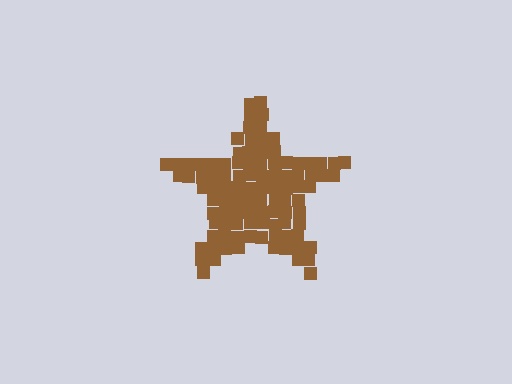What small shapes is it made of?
It is made of small squares.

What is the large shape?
The large shape is a star.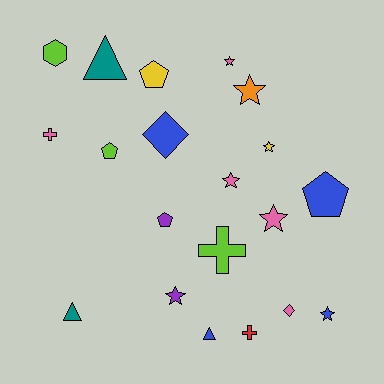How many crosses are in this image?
There are 3 crosses.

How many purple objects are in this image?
There are 2 purple objects.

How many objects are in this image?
There are 20 objects.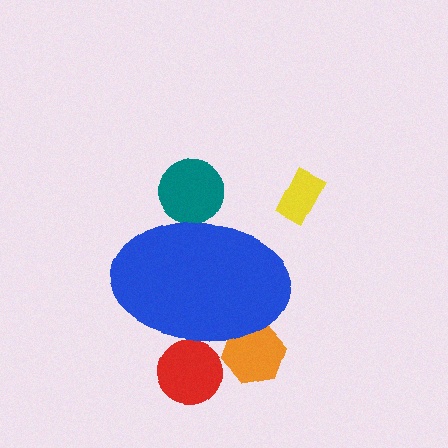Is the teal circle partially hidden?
Yes, the teal circle is partially hidden behind the blue ellipse.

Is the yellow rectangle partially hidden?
No, the yellow rectangle is fully visible.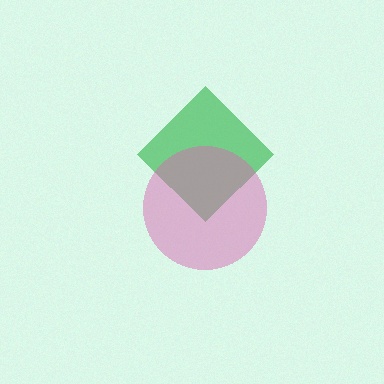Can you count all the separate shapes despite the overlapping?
Yes, there are 2 separate shapes.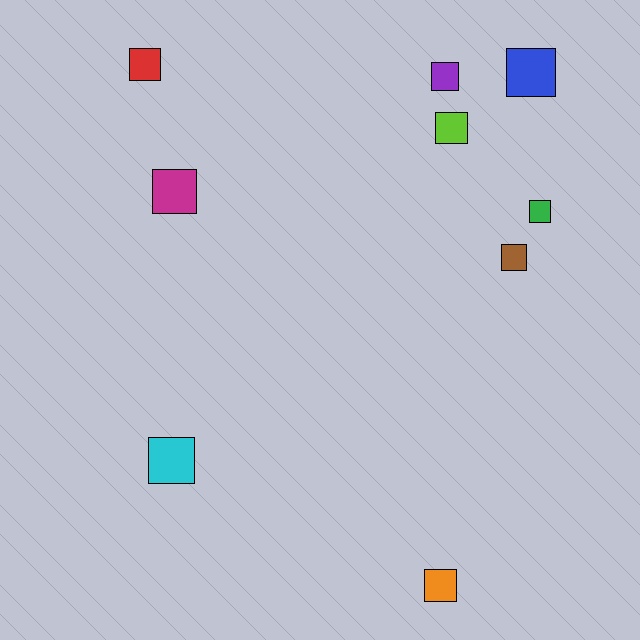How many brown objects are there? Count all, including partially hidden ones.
There is 1 brown object.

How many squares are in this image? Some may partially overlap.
There are 9 squares.